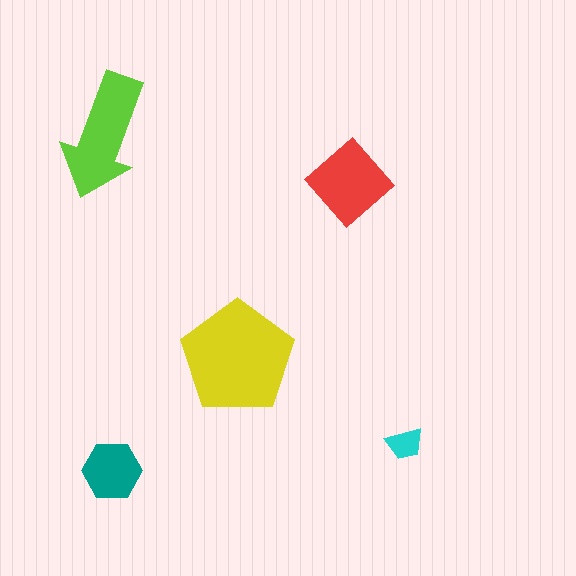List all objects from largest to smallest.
The yellow pentagon, the lime arrow, the red diamond, the teal hexagon, the cyan trapezoid.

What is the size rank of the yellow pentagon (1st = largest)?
1st.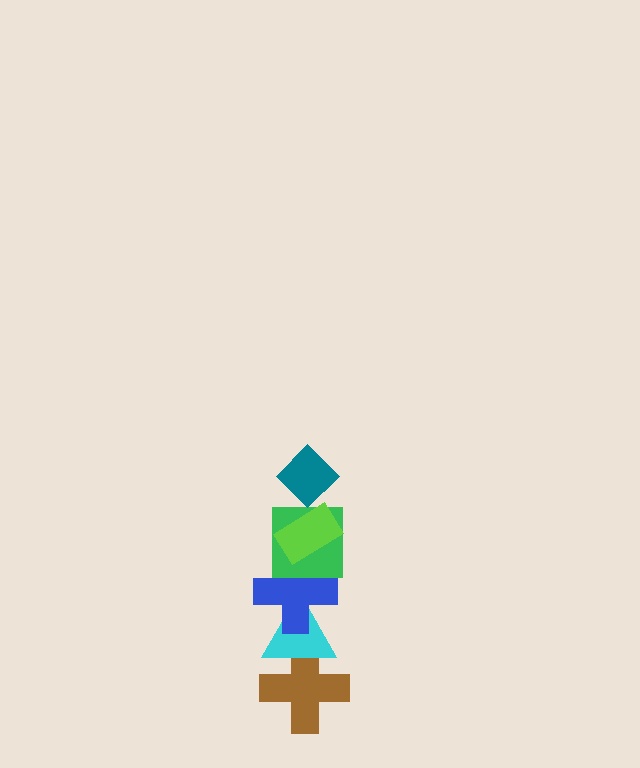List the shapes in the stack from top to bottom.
From top to bottom: the teal diamond, the lime rectangle, the green square, the blue cross, the cyan triangle, the brown cross.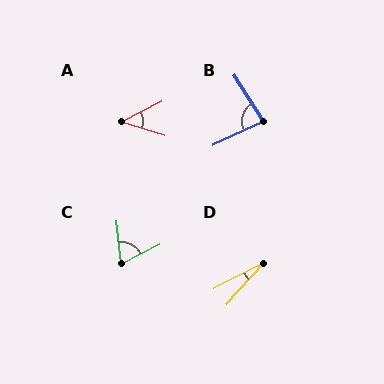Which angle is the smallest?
D, at approximately 21 degrees.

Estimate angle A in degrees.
Approximately 45 degrees.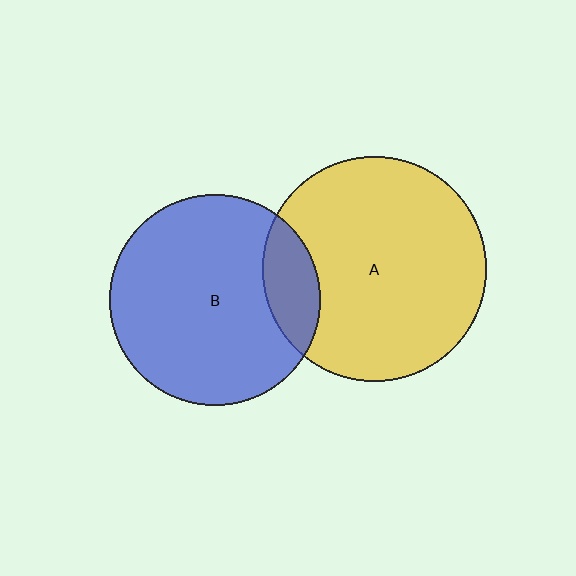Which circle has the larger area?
Circle A (yellow).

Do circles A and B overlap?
Yes.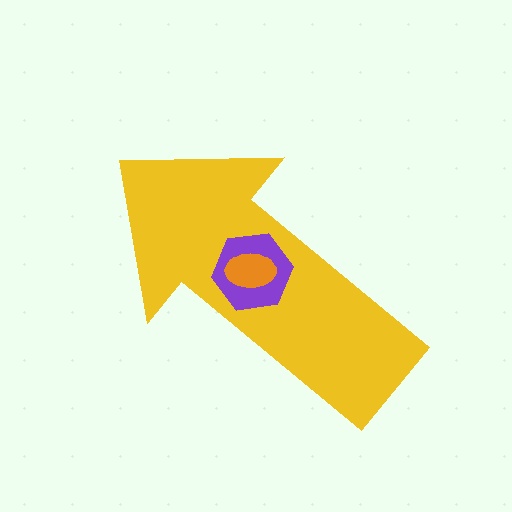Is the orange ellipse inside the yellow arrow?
Yes.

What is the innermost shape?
The orange ellipse.